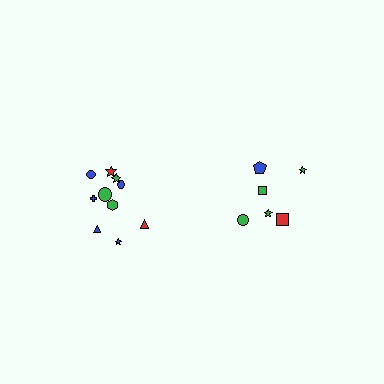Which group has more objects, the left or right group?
The left group.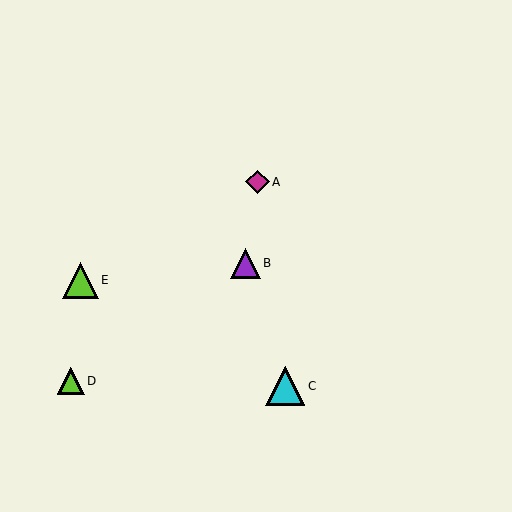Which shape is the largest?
The cyan triangle (labeled C) is the largest.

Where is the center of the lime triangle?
The center of the lime triangle is at (80, 280).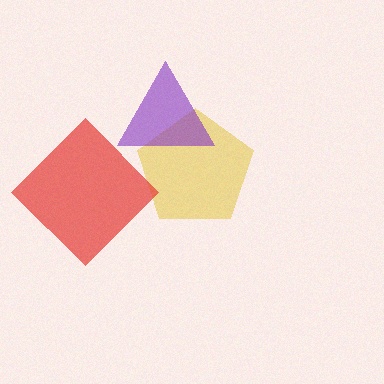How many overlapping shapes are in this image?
There are 3 overlapping shapes in the image.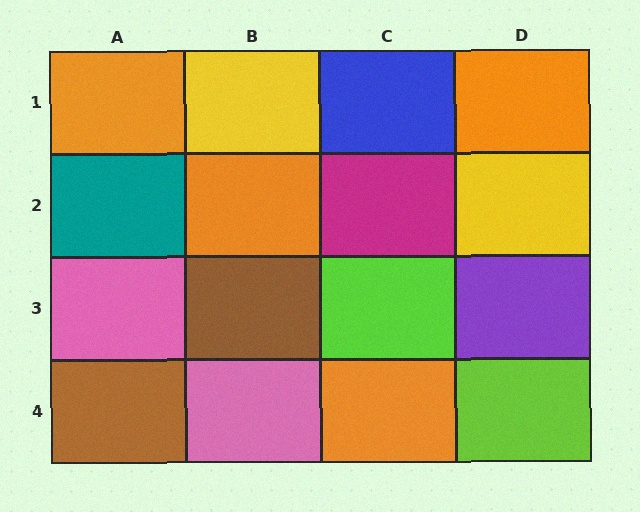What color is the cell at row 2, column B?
Orange.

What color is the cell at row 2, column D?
Yellow.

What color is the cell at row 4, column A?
Brown.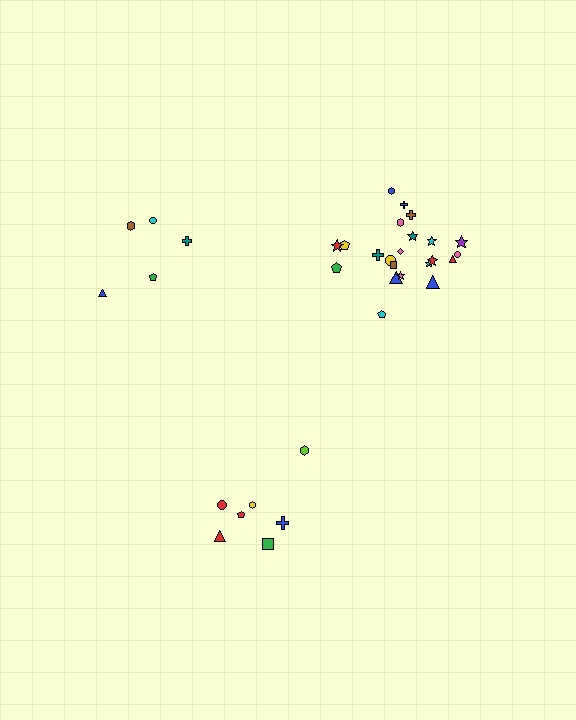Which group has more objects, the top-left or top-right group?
The top-right group.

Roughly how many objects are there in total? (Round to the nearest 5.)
Roughly 35 objects in total.